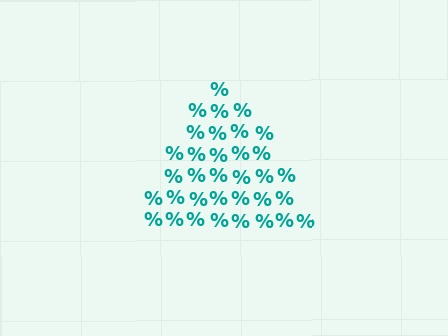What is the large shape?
The large shape is a triangle.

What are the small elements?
The small elements are percent signs.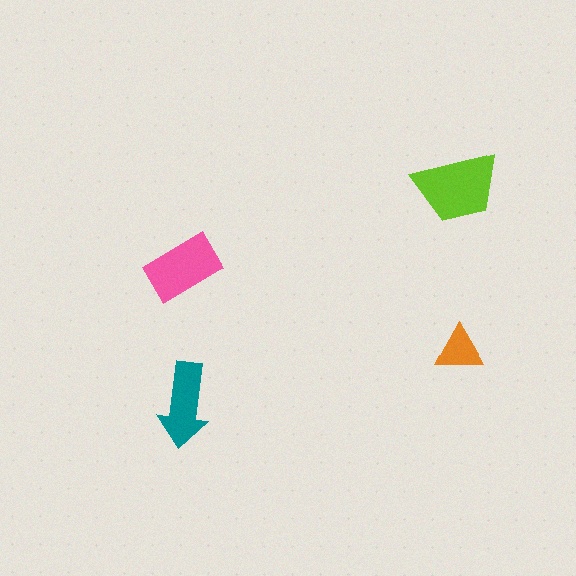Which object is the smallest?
The orange triangle.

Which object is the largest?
The lime trapezoid.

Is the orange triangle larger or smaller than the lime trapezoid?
Smaller.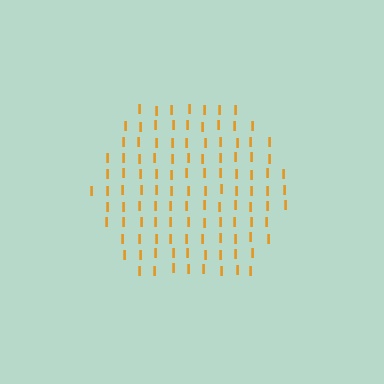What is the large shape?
The large shape is a hexagon.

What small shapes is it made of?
It is made of small letter I's.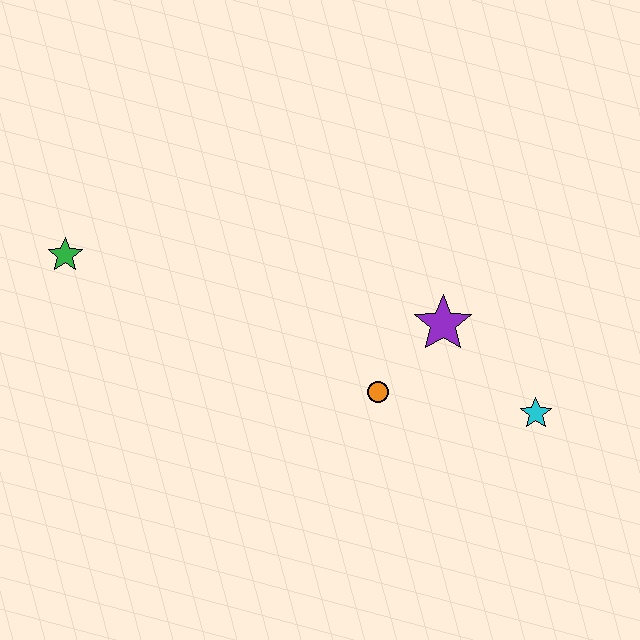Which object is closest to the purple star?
The orange circle is closest to the purple star.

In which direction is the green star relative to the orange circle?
The green star is to the left of the orange circle.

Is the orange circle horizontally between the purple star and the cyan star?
No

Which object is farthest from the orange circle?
The green star is farthest from the orange circle.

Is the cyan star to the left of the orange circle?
No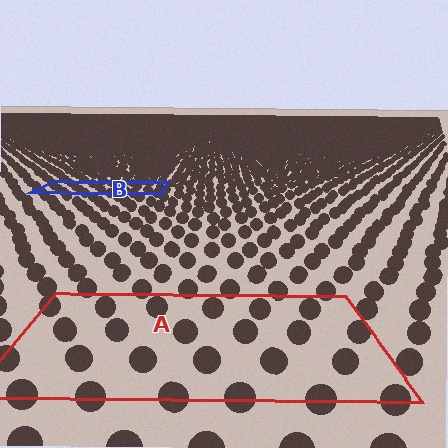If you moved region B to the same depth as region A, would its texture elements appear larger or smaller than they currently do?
They would appear larger. At a closer depth, the same texture elements are projected at a bigger on-screen size.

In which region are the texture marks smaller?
The texture marks are smaller in region B, because it is farther away.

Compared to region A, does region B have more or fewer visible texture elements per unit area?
Region B has more texture elements per unit area — they are packed more densely because it is farther away.